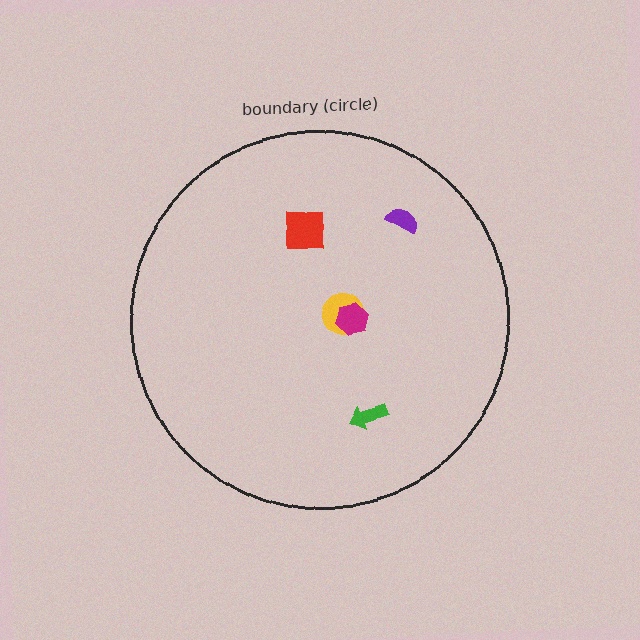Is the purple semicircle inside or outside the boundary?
Inside.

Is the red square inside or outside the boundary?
Inside.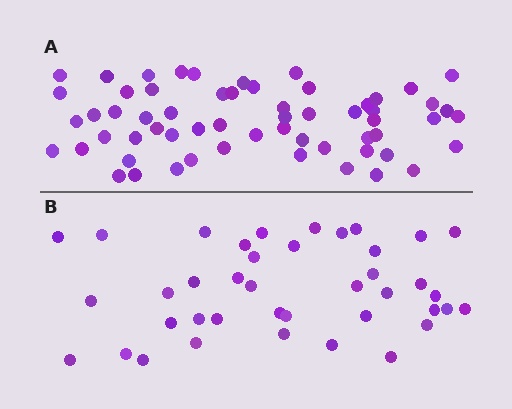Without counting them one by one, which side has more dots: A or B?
Region A (the top region) has more dots.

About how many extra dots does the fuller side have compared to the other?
Region A has approximately 20 more dots than region B.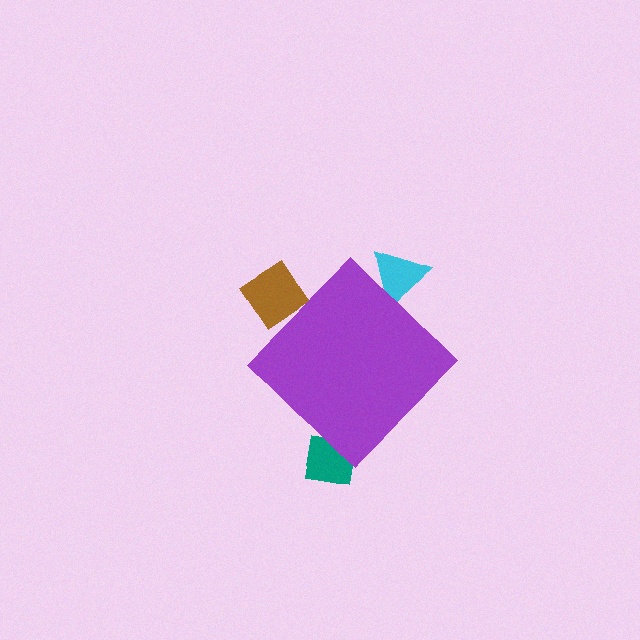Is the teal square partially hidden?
Yes, the teal square is partially hidden behind the purple diamond.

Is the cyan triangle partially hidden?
Yes, the cyan triangle is partially hidden behind the purple diamond.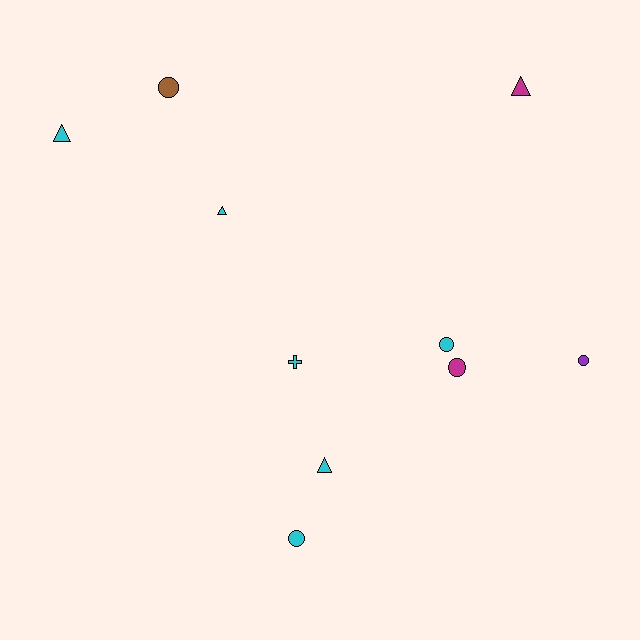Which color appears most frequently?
Cyan, with 6 objects.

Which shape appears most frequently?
Circle, with 5 objects.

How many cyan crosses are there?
There is 1 cyan cross.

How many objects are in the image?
There are 10 objects.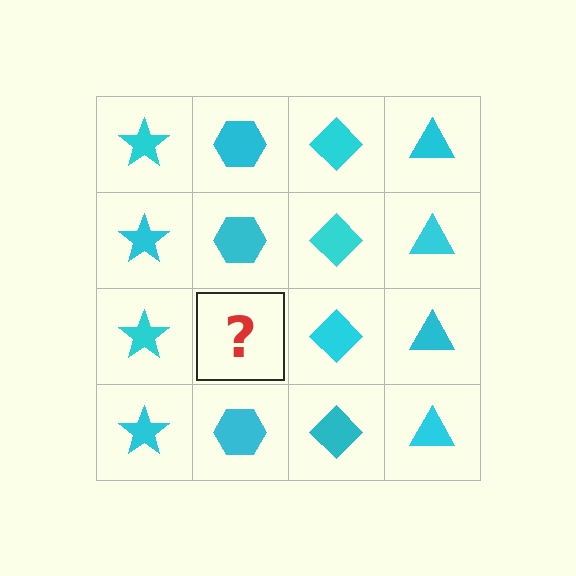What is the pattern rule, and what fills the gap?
The rule is that each column has a consistent shape. The gap should be filled with a cyan hexagon.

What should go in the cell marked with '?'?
The missing cell should contain a cyan hexagon.